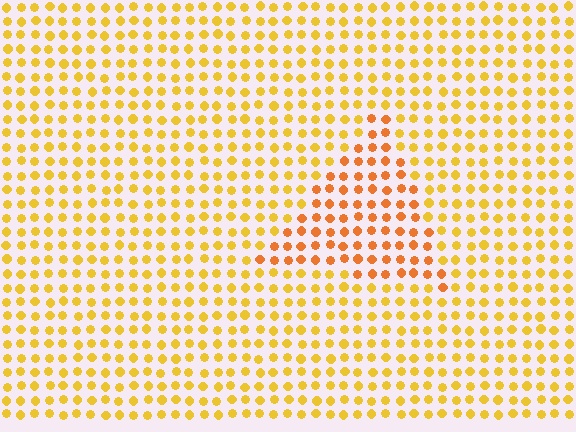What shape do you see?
I see a triangle.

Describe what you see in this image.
The image is filled with small yellow elements in a uniform arrangement. A triangle-shaped region is visible where the elements are tinted to a slightly different hue, forming a subtle color boundary.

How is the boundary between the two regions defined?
The boundary is defined purely by a slight shift in hue (about 25 degrees). Spacing, size, and orientation are identical on both sides.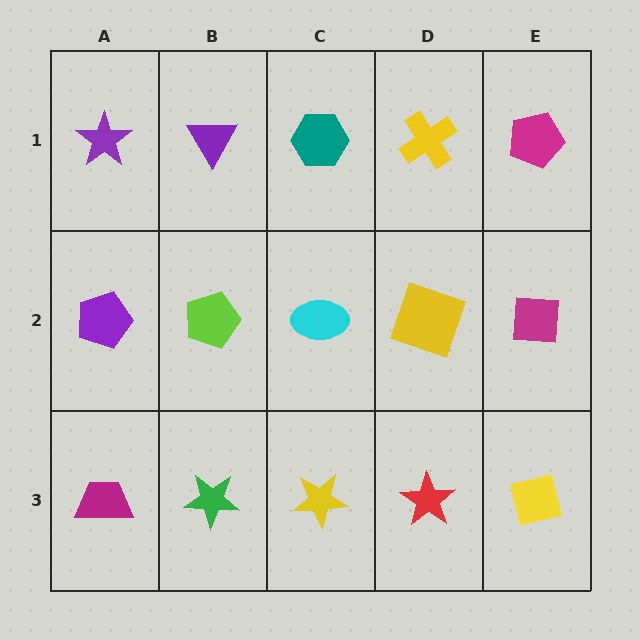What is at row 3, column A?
A magenta trapezoid.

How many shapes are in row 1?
5 shapes.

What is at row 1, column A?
A purple star.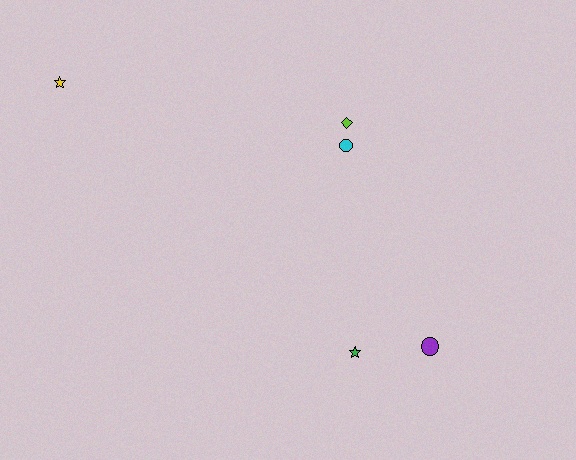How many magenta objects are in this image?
There are no magenta objects.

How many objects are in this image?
There are 5 objects.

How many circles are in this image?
There are 2 circles.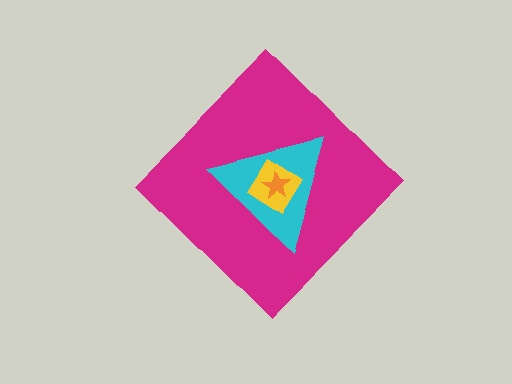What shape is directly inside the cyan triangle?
The yellow diamond.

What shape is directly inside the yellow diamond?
The orange star.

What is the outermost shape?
The magenta diamond.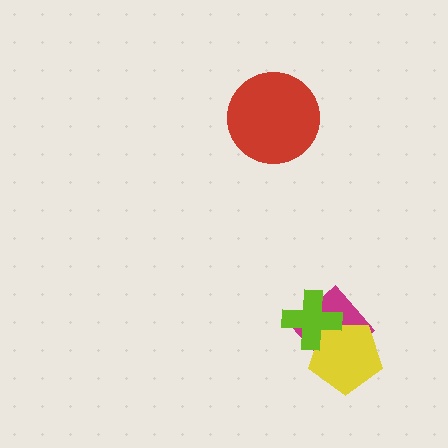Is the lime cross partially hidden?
No, no other shape covers it.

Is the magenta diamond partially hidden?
Yes, it is partially covered by another shape.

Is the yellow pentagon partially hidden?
Yes, it is partially covered by another shape.